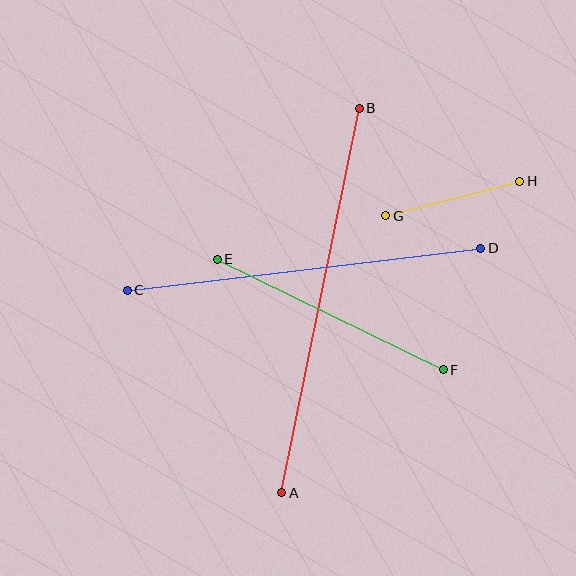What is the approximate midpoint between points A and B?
The midpoint is at approximately (320, 301) pixels.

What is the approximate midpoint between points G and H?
The midpoint is at approximately (453, 199) pixels.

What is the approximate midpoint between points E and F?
The midpoint is at approximately (330, 315) pixels.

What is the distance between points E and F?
The distance is approximately 252 pixels.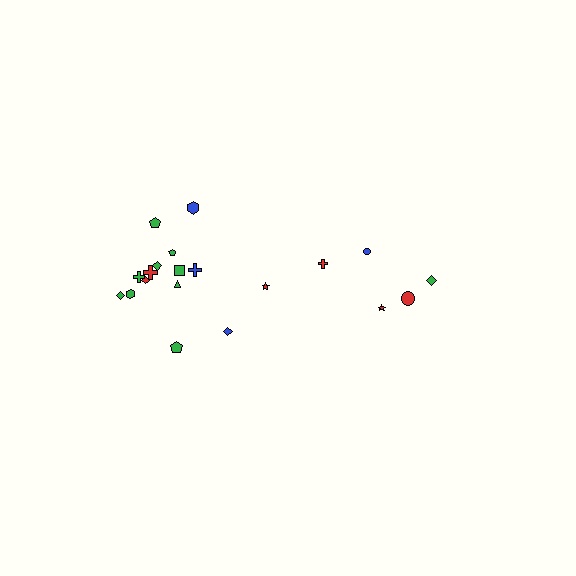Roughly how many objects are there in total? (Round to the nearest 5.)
Roughly 20 objects in total.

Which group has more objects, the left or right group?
The left group.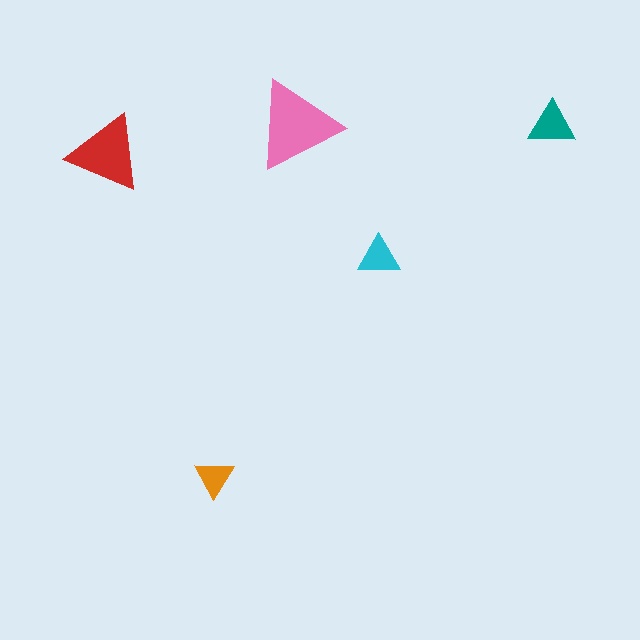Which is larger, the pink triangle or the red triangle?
The pink one.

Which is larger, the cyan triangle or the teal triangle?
The teal one.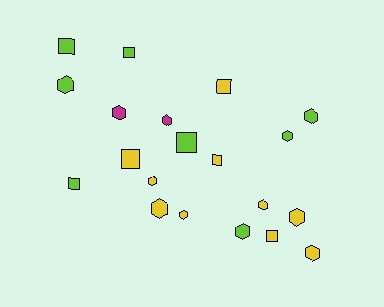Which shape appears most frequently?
Hexagon, with 12 objects.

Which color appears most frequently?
Yellow, with 10 objects.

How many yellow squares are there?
There are 4 yellow squares.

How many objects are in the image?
There are 20 objects.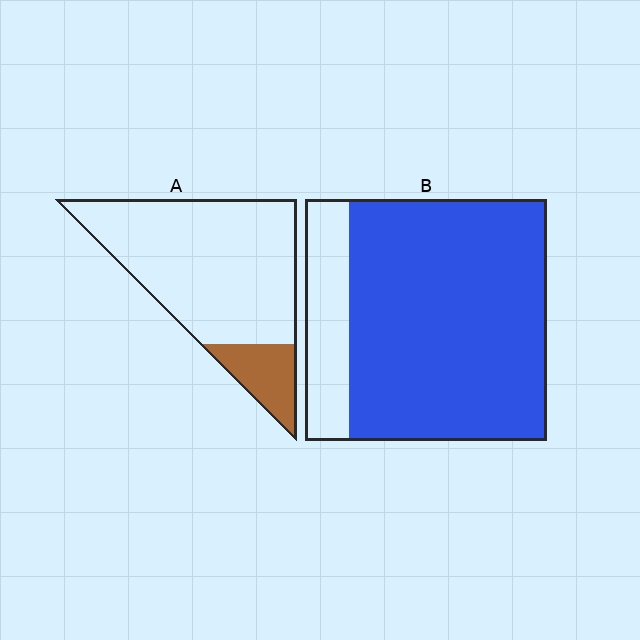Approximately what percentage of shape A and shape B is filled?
A is approximately 15% and B is approximately 80%.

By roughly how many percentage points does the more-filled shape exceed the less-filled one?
By roughly 65 percentage points (B over A).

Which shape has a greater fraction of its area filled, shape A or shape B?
Shape B.